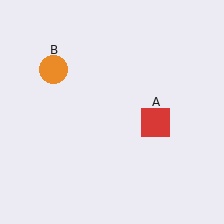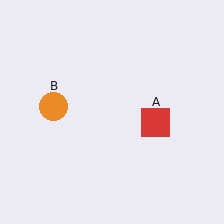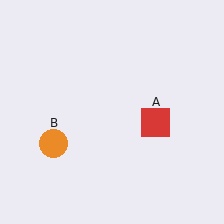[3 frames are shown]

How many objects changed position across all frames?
1 object changed position: orange circle (object B).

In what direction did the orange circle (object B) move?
The orange circle (object B) moved down.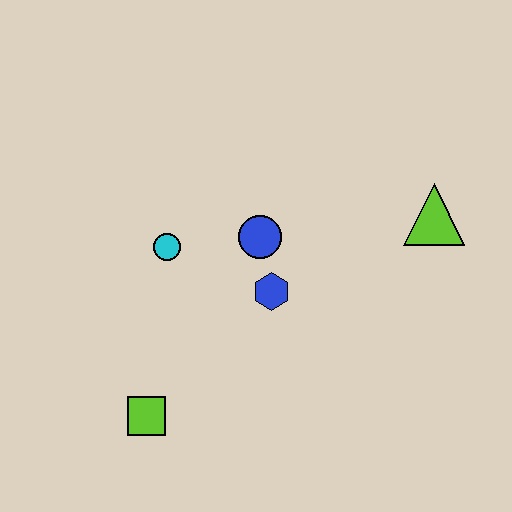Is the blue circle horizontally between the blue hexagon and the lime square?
Yes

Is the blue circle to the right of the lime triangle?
No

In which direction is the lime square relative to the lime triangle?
The lime square is to the left of the lime triangle.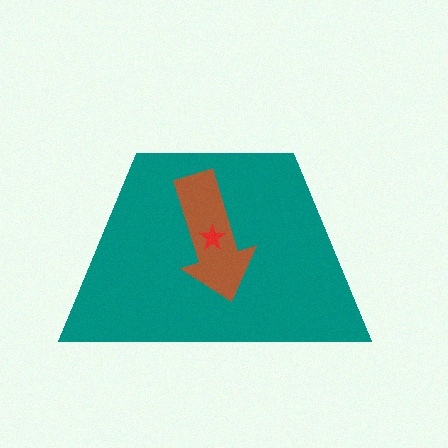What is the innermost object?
The red star.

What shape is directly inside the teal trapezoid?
The brown arrow.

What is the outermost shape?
The teal trapezoid.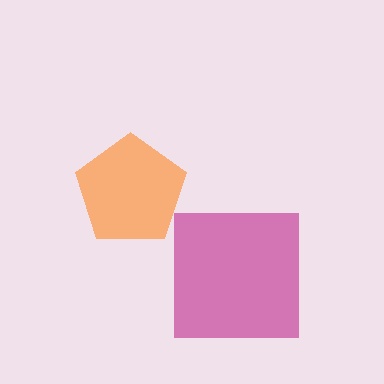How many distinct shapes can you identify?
There are 2 distinct shapes: an orange pentagon, a magenta square.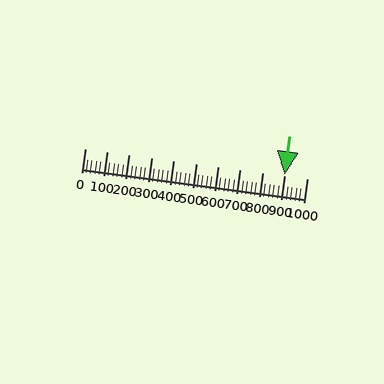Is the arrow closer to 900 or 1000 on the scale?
The arrow is closer to 900.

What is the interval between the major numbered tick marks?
The major tick marks are spaced 100 units apart.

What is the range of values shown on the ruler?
The ruler shows values from 0 to 1000.